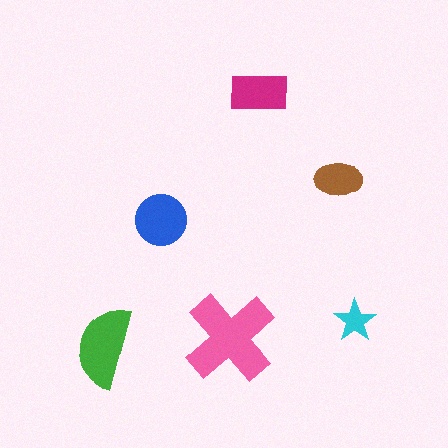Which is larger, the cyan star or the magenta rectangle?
The magenta rectangle.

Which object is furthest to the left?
The green semicircle is leftmost.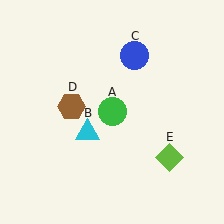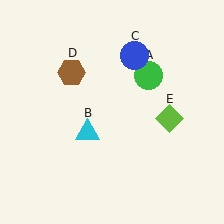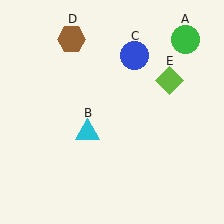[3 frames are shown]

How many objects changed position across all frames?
3 objects changed position: green circle (object A), brown hexagon (object D), lime diamond (object E).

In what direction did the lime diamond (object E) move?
The lime diamond (object E) moved up.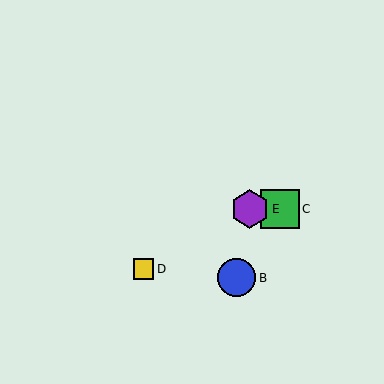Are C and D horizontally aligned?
No, C is at y≈209 and D is at y≈269.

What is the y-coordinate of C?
Object C is at y≈209.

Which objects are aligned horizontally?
Objects A, C, E are aligned horizontally.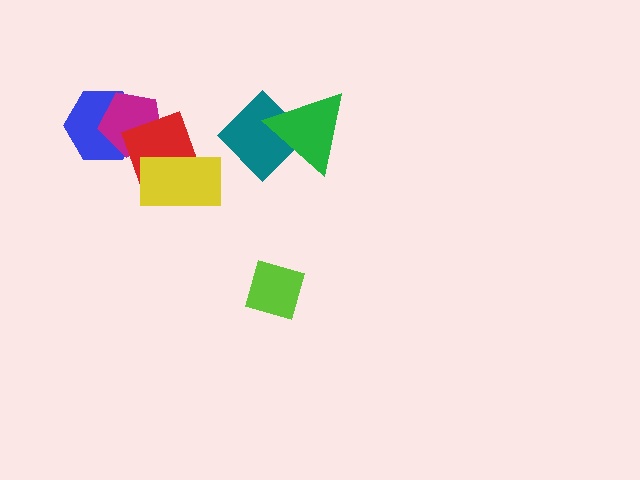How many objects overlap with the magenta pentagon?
2 objects overlap with the magenta pentagon.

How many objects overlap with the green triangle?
1 object overlaps with the green triangle.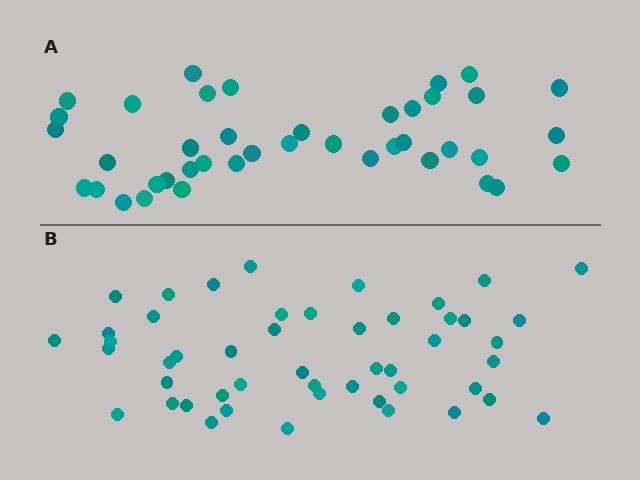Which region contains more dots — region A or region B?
Region B (the bottom region) has more dots.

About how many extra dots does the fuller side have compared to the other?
Region B has roughly 8 or so more dots than region A.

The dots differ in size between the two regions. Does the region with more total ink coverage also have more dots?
No. Region A has more total ink coverage because its dots are larger, but region B actually contains more individual dots. Total area can be misleading — the number of items is what matters here.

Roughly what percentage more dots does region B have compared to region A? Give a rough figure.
About 20% more.